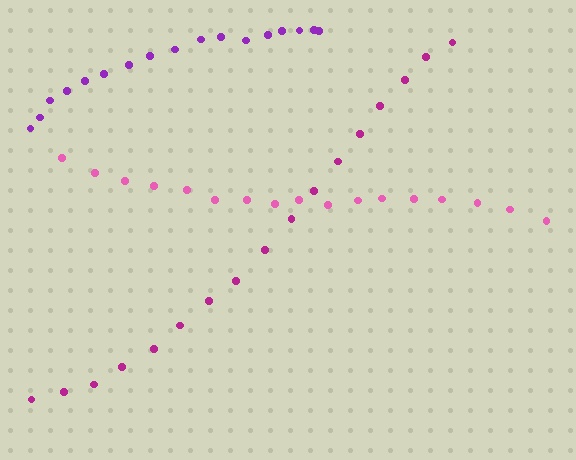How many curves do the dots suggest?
There are 3 distinct paths.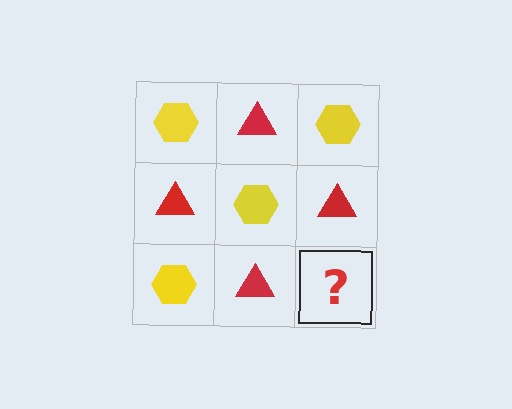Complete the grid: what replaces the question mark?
The question mark should be replaced with a yellow hexagon.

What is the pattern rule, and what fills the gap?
The rule is that it alternates yellow hexagon and red triangle in a checkerboard pattern. The gap should be filled with a yellow hexagon.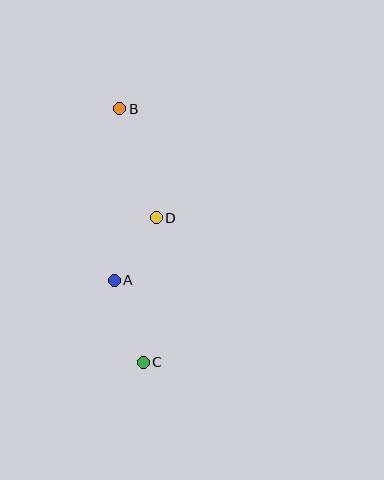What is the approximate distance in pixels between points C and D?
The distance between C and D is approximately 145 pixels.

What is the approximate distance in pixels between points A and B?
The distance between A and B is approximately 171 pixels.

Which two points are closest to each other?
Points A and D are closest to each other.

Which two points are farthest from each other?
Points B and C are farthest from each other.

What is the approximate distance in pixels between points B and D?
The distance between B and D is approximately 115 pixels.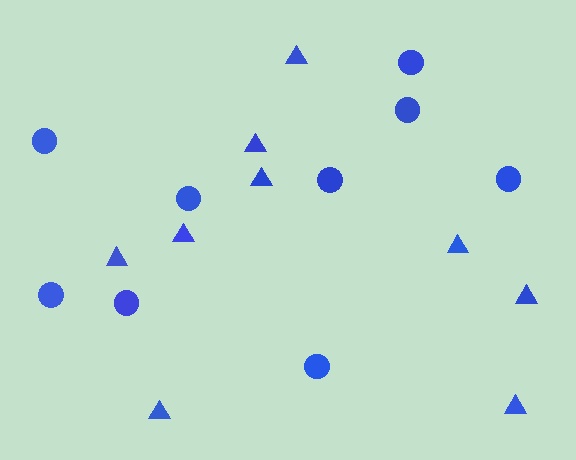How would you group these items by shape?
There are 2 groups: one group of circles (9) and one group of triangles (9).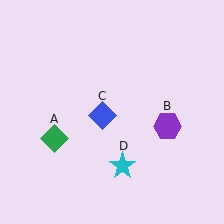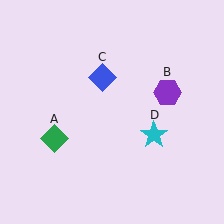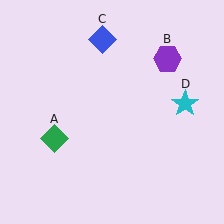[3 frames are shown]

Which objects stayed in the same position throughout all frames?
Green diamond (object A) remained stationary.